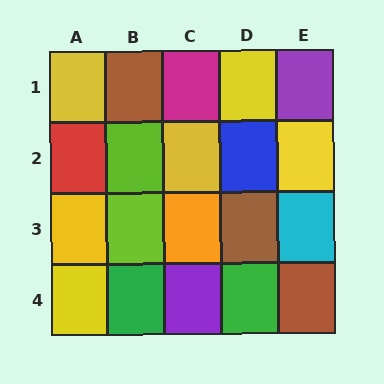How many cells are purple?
2 cells are purple.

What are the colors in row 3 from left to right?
Yellow, lime, orange, brown, cyan.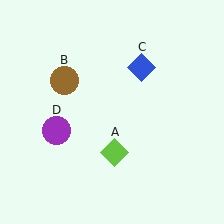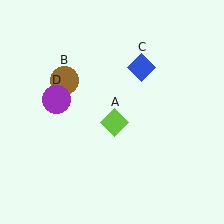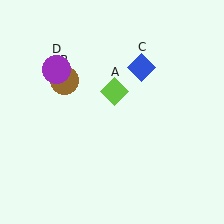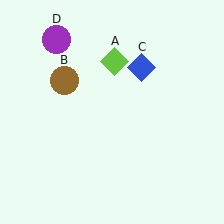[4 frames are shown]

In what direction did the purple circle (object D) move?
The purple circle (object D) moved up.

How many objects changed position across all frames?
2 objects changed position: lime diamond (object A), purple circle (object D).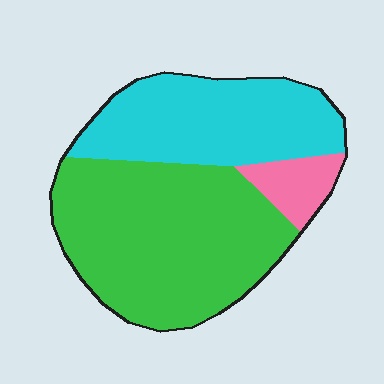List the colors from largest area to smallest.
From largest to smallest: green, cyan, pink.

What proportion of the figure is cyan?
Cyan takes up about three eighths (3/8) of the figure.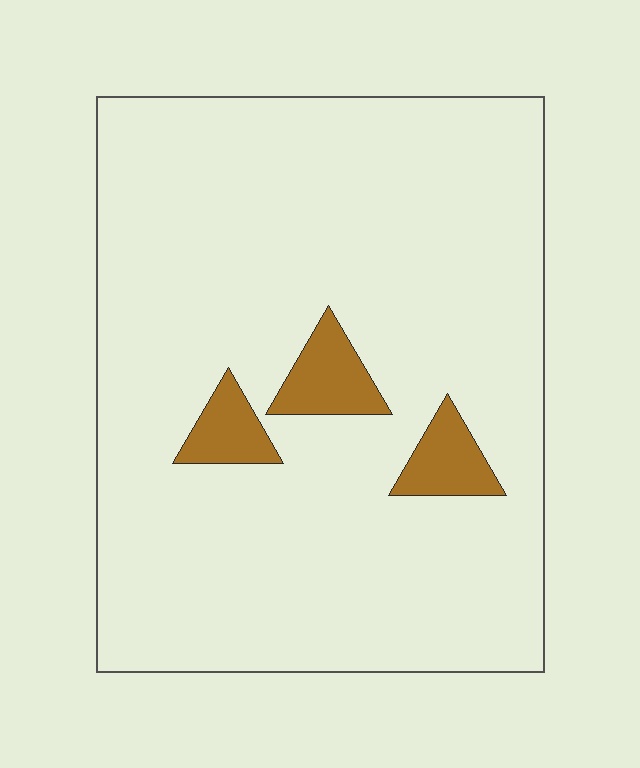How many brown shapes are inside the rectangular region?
3.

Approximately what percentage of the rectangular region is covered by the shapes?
Approximately 5%.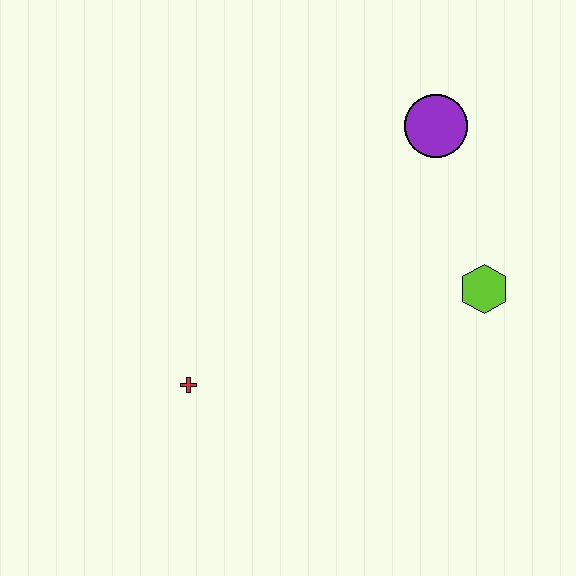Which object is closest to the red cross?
The lime hexagon is closest to the red cross.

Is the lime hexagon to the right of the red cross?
Yes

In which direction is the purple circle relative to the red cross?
The purple circle is above the red cross.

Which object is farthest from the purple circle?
The red cross is farthest from the purple circle.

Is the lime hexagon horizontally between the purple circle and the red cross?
No